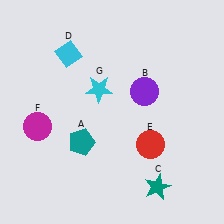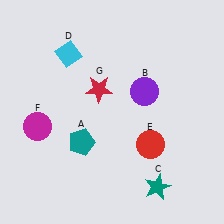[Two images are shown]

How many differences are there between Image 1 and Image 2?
There is 1 difference between the two images.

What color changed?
The star (G) changed from cyan in Image 1 to red in Image 2.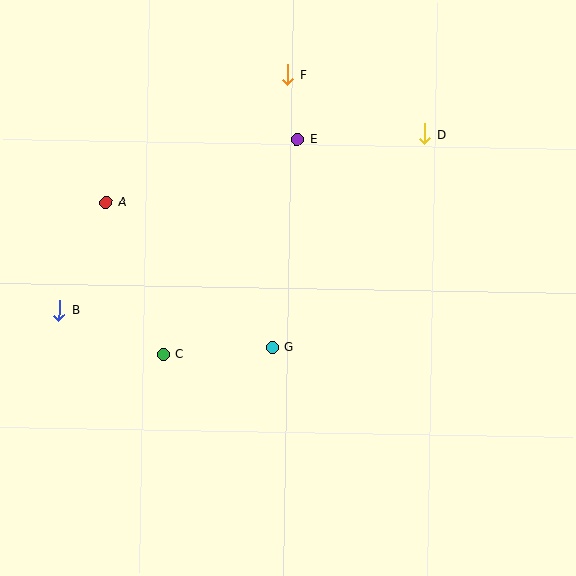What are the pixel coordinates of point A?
Point A is at (106, 202).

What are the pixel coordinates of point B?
Point B is at (59, 310).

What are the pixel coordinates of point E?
Point E is at (297, 139).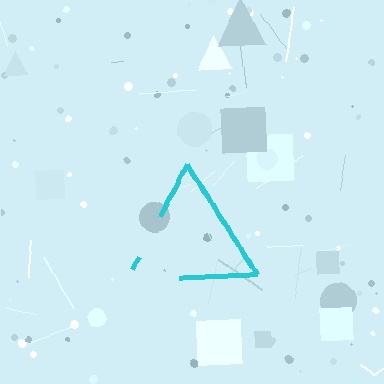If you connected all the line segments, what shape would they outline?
They would outline a triangle.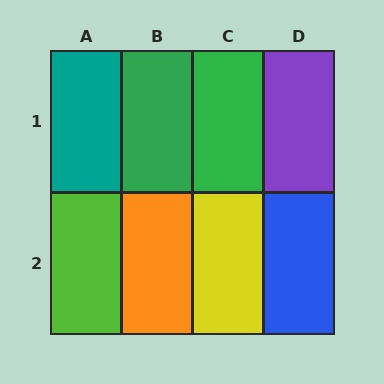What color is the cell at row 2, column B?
Orange.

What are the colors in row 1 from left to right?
Teal, green, green, purple.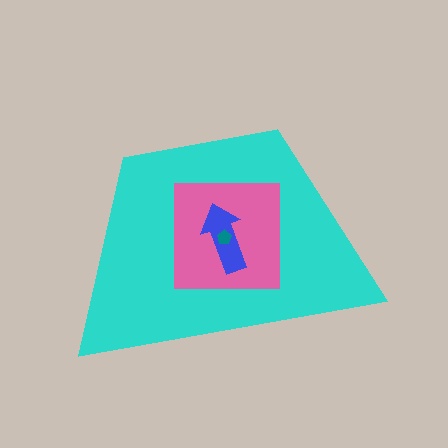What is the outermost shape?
The cyan trapezoid.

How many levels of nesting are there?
4.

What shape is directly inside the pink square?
The blue arrow.